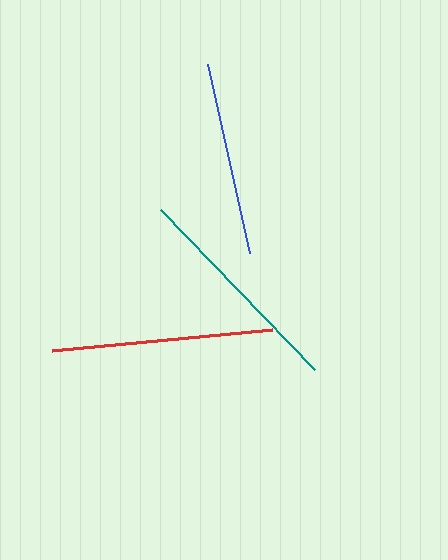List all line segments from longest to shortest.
From longest to shortest: teal, red, blue.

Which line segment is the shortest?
The blue line is the shortest at approximately 194 pixels.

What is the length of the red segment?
The red segment is approximately 221 pixels long.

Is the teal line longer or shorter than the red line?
The teal line is longer than the red line.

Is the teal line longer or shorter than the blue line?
The teal line is longer than the blue line.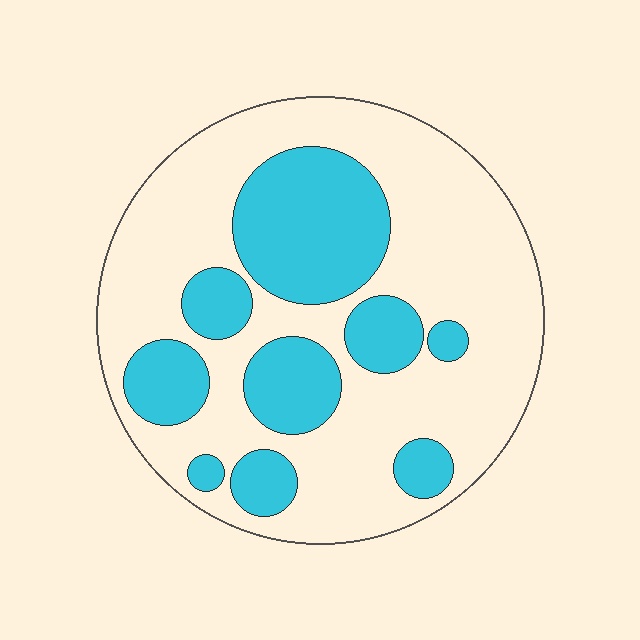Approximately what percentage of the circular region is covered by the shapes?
Approximately 35%.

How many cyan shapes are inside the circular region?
9.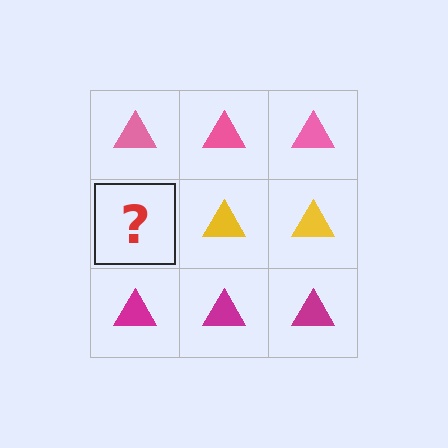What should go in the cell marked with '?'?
The missing cell should contain a yellow triangle.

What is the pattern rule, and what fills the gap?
The rule is that each row has a consistent color. The gap should be filled with a yellow triangle.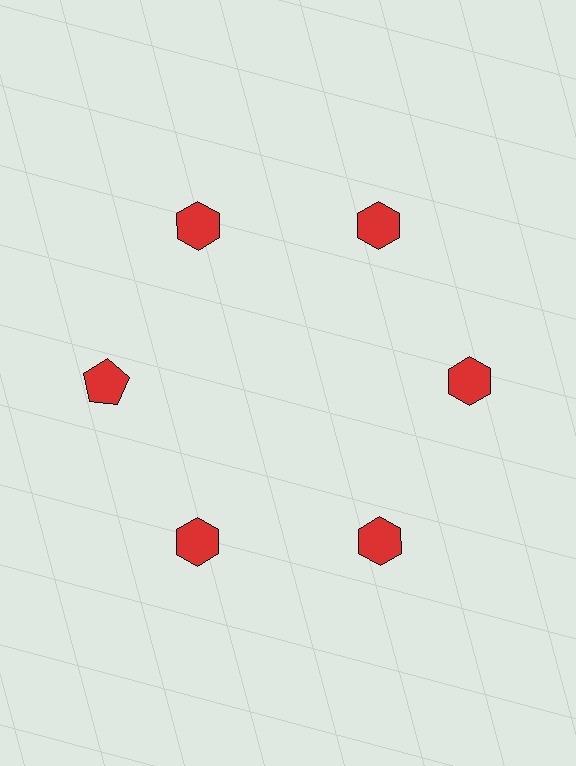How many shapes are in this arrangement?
There are 6 shapes arranged in a ring pattern.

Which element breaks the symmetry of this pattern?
The red pentagon at roughly the 9 o'clock position breaks the symmetry. All other shapes are red hexagons.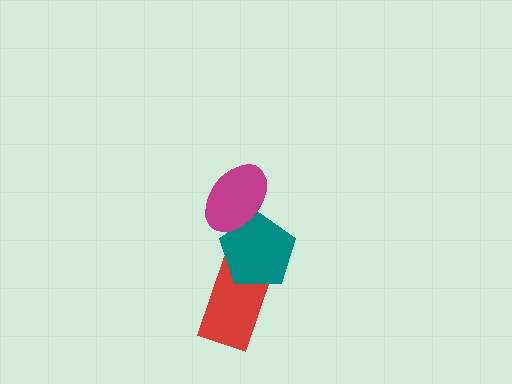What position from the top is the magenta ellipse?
The magenta ellipse is 1st from the top.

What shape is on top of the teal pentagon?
The magenta ellipse is on top of the teal pentagon.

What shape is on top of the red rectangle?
The teal pentagon is on top of the red rectangle.